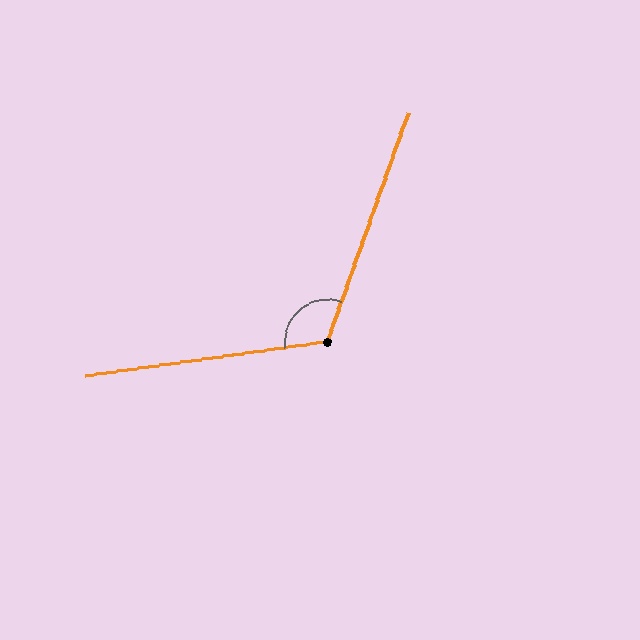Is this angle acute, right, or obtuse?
It is obtuse.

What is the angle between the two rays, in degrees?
Approximately 117 degrees.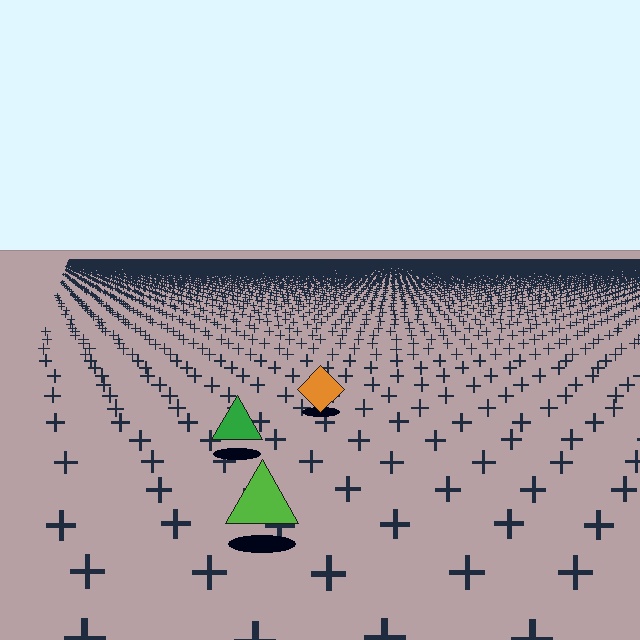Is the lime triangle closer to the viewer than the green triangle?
Yes. The lime triangle is closer — you can tell from the texture gradient: the ground texture is coarser near it.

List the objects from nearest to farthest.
From nearest to farthest: the lime triangle, the green triangle, the orange diamond.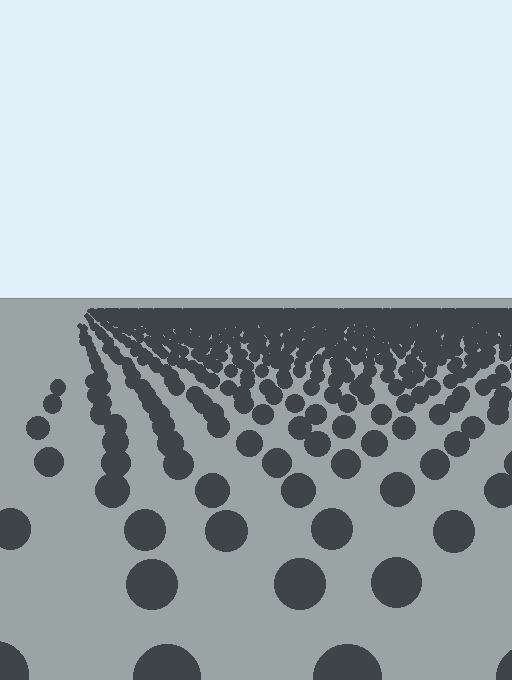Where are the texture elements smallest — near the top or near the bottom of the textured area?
Near the top.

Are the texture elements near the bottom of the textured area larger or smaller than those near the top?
Larger. Near the bottom, elements are closer to the viewer and appear at a bigger on-screen size.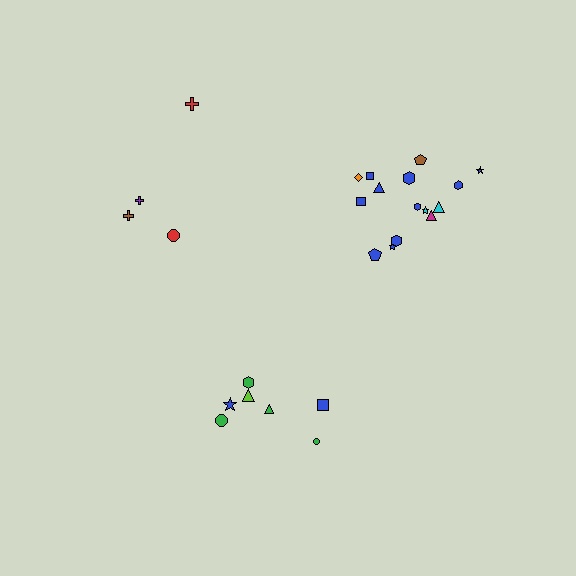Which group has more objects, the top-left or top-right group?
The top-right group.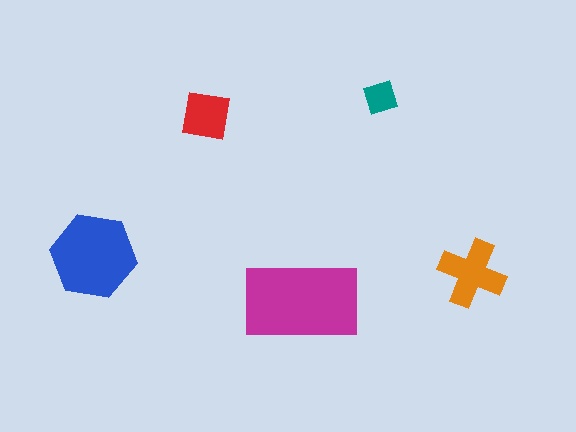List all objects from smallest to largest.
The teal diamond, the red square, the orange cross, the blue hexagon, the magenta rectangle.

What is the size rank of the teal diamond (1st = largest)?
5th.